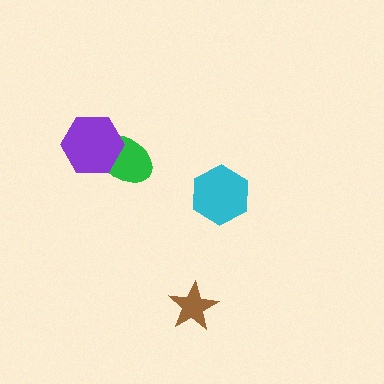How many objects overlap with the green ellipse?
1 object overlaps with the green ellipse.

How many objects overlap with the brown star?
0 objects overlap with the brown star.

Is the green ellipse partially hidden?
Yes, it is partially covered by another shape.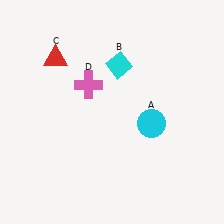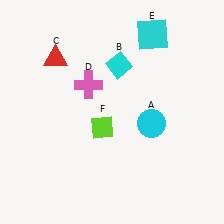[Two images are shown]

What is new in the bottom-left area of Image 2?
A lime diamond (F) was added in the bottom-left area of Image 2.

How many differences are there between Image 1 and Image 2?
There are 2 differences between the two images.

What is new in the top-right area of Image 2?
A cyan square (E) was added in the top-right area of Image 2.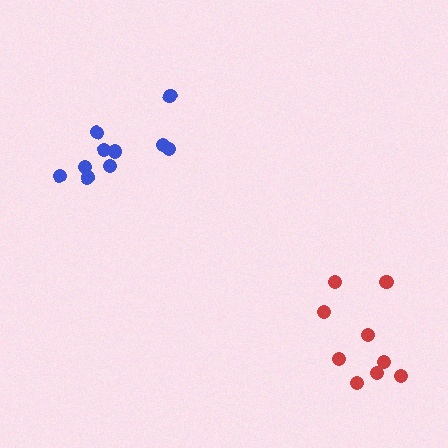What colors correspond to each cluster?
The clusters are colored: red, blue.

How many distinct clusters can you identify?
There are 2 distinct clusters.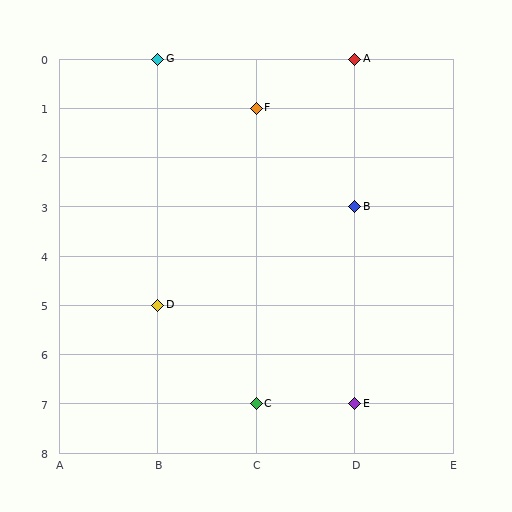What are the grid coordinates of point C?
Point C is at grid coordinates (C, 7).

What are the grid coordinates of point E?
Point E is at grid coordinates (D, 7).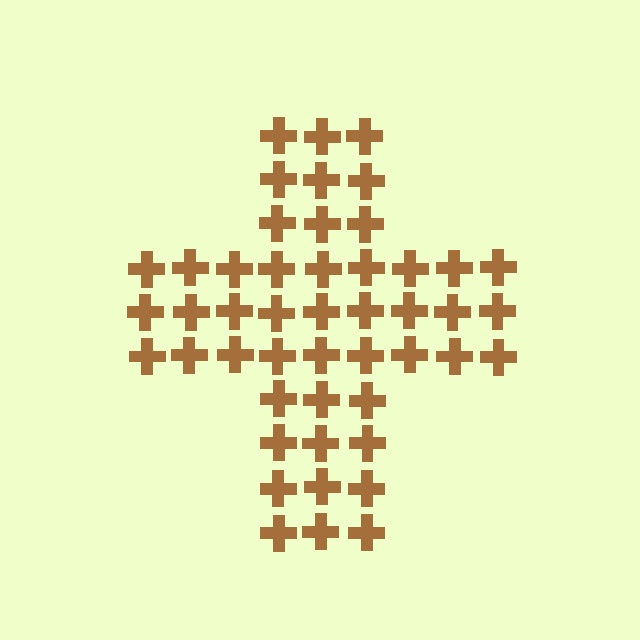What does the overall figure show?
The overall figure shows a cross.